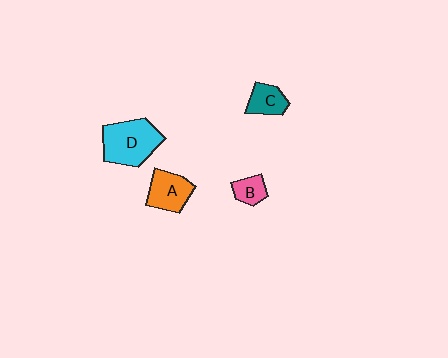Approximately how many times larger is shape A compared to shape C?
Approximately 1.4 times.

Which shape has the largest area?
Shape D (cyan).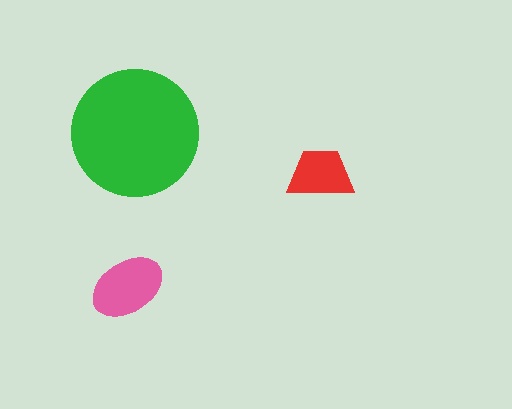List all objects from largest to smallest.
The green circle, the pink ellipse, the red trapezoid.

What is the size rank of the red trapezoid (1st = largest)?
3rd.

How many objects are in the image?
There are 3 objects in the image.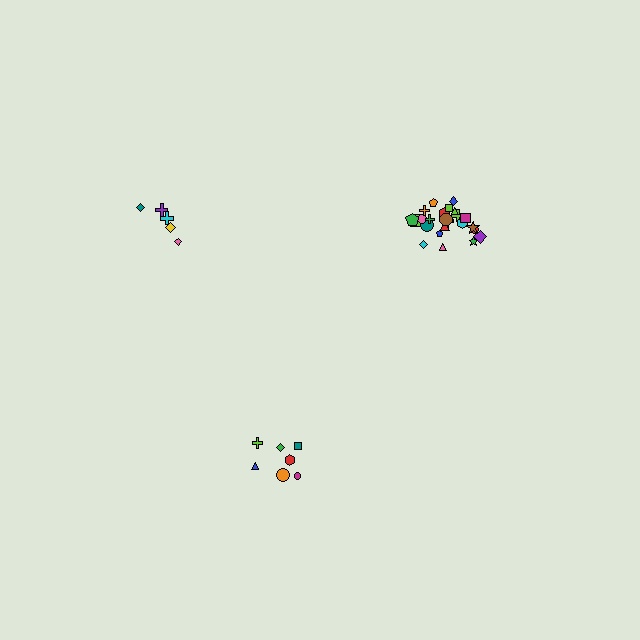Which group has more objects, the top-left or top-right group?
The top-right group.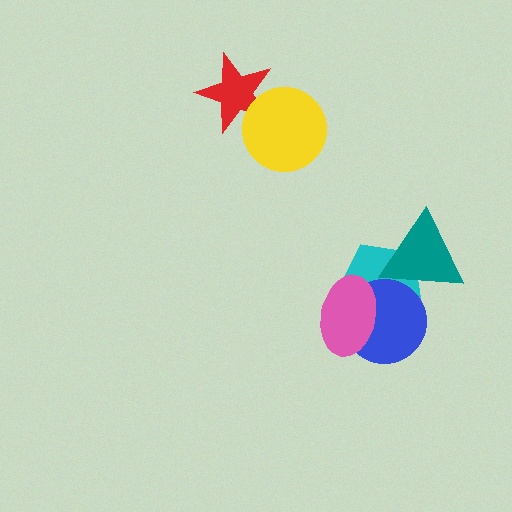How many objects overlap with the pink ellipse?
2 objects overlap with the pink ellipse.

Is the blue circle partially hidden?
Yes, it is partially covered by another shape.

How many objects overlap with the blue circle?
3 objects overlap with the blue circle.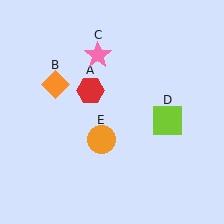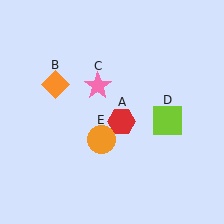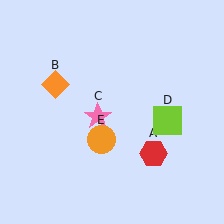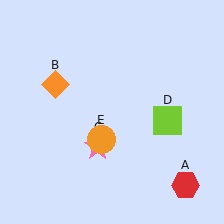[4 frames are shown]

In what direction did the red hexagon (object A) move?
The red hexagon (object A) moved down and to the right.